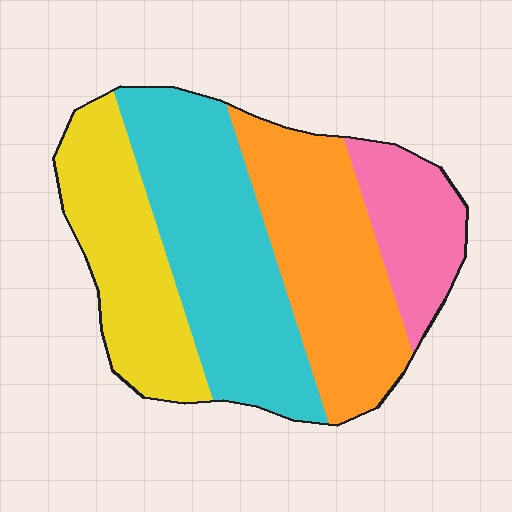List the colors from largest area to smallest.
From largest to smallest: cyan, orange, yellow, pink.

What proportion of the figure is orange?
Orange takes up about one quarter (1/4) of the figure.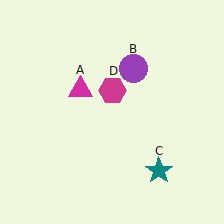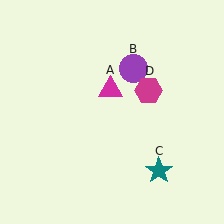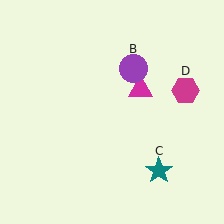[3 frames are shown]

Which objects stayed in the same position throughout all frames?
Purple circle (object B) and teal star (object C) remained stationary.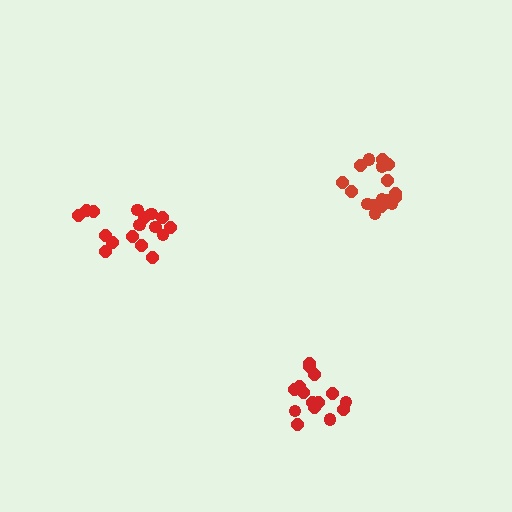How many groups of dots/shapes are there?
There are 3 groups.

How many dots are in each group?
Group 1: 17 dots, Group 2: 15 dots, Group 3: 18 dots (50 total).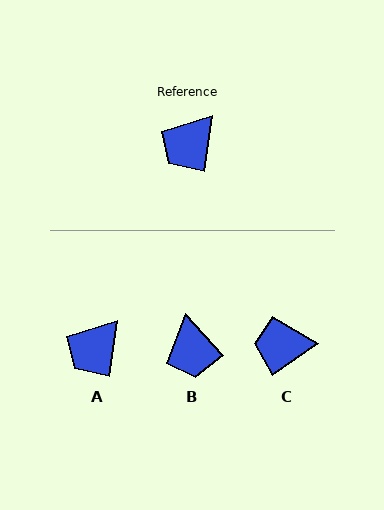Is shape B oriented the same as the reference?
No, it is off by about 51 degrees.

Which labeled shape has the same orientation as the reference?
A.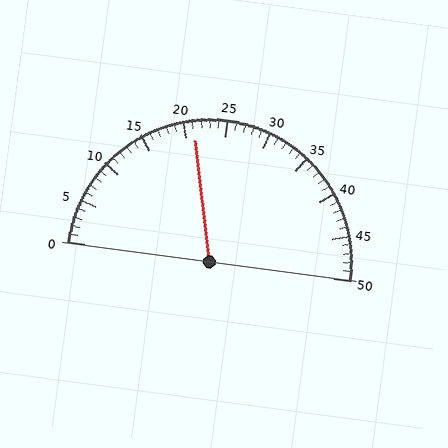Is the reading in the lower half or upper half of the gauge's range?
The reading is in the lower half of the range (0 to 50).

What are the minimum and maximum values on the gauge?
The gauge ranges from 0 to 50.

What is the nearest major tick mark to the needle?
The nearest major tick mark is 20.